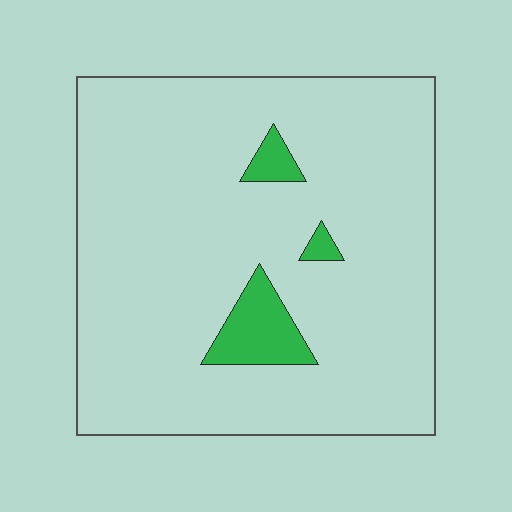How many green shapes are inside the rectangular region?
3.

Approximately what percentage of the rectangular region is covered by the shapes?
Approximately 5%.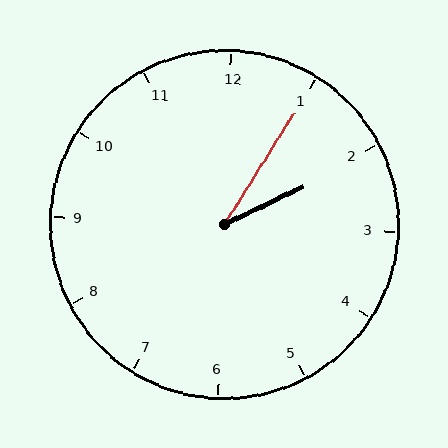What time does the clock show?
2:05.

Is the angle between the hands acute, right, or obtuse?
It is acute.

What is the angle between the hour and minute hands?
Approximately 32 degrees.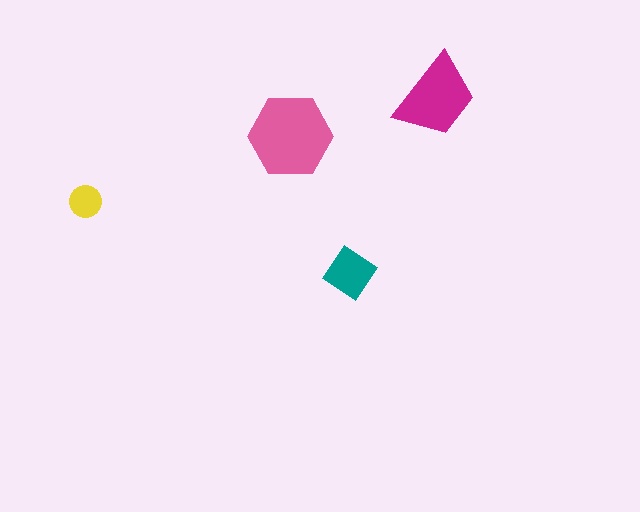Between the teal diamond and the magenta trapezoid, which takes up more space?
The magenta trapezoid.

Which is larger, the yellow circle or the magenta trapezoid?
The magenta trapezoid.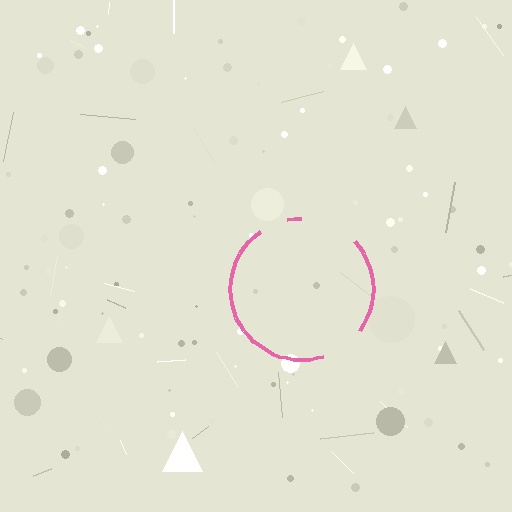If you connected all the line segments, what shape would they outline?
They would outline a circle.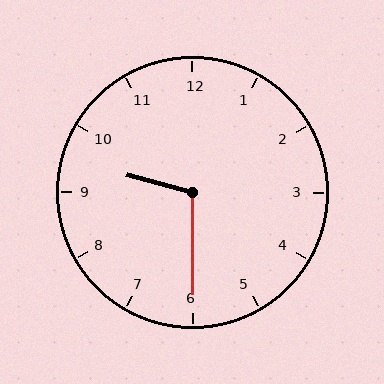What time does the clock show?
9:30.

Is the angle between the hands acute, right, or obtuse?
It is obtuse.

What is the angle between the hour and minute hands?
Approximately 105 degrees.